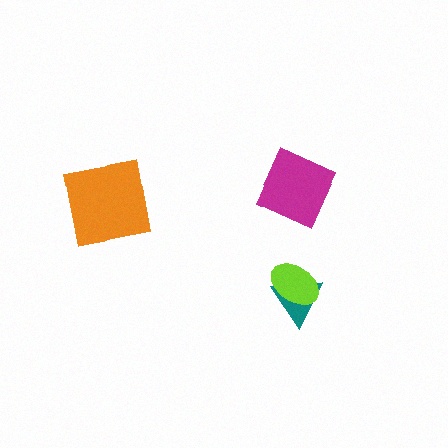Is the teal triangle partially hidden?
Yes, it is partially covered by another shape.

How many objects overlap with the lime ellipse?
1 object overlaps with the lime ellipse.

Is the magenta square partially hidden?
No, no other shape covers it.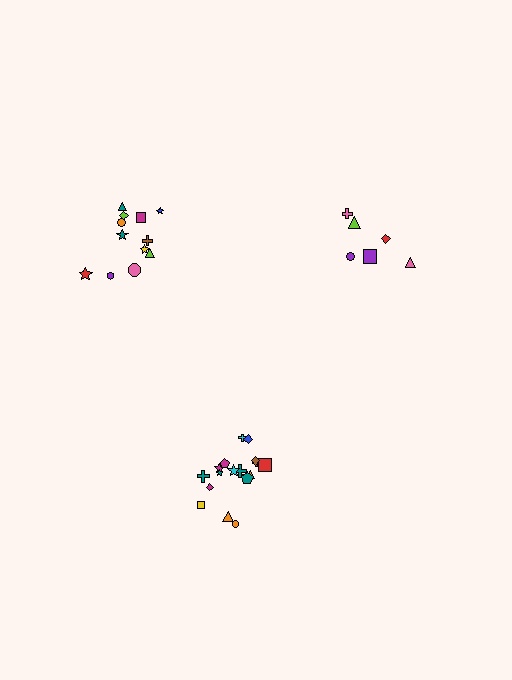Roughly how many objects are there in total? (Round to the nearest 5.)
Roughly 35 objects in total.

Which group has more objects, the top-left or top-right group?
The top-left group.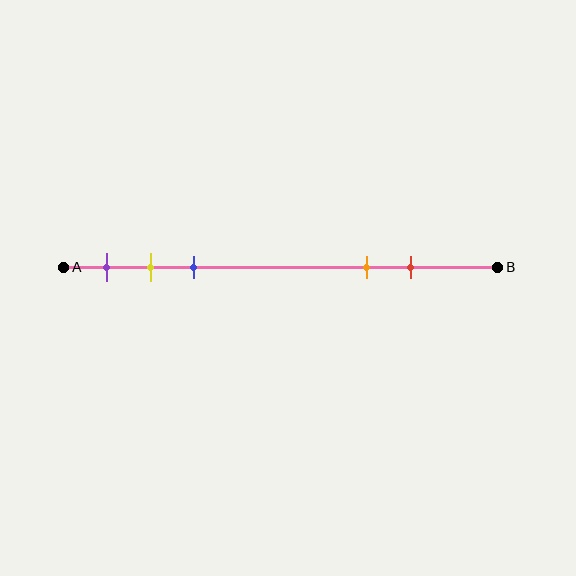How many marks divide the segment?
There are 5 marks dividing the segment.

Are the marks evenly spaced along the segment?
No, the marks are not evenly spaced.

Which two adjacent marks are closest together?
The yellow and blue marks are the closest adjacent pair.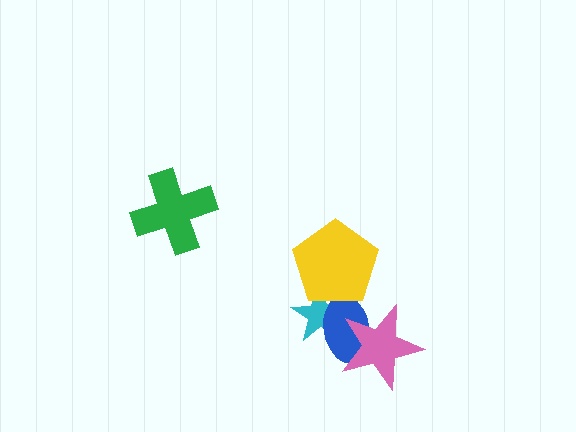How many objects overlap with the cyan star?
2 objects overlap with the cyan star.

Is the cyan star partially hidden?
Yes, it is partially covered by another shape.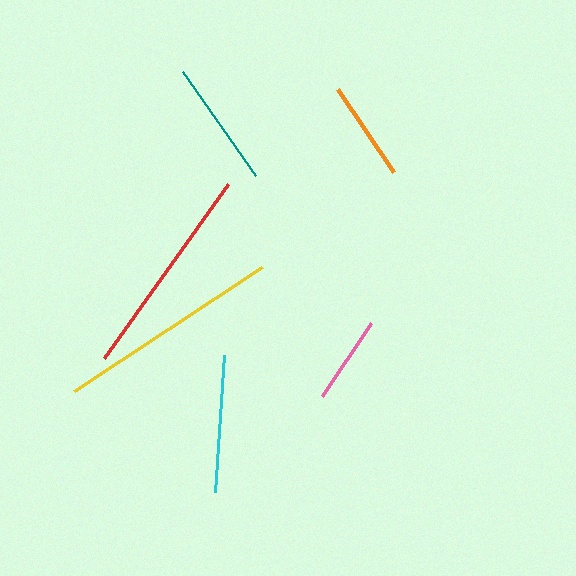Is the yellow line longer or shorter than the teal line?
The yellow line is longer than the teal line.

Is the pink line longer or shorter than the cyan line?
The cyan line is longer than the pink line.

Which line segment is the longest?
The yellow line is the longest at approximately 225 pixels.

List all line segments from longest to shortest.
From longest to shortest: yellow, red, cyan, teal, orange, pink.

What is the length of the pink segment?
The pink segment is approximately 88 pixels long.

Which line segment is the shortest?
The pink line is the shortest at approximately 88 pixels.